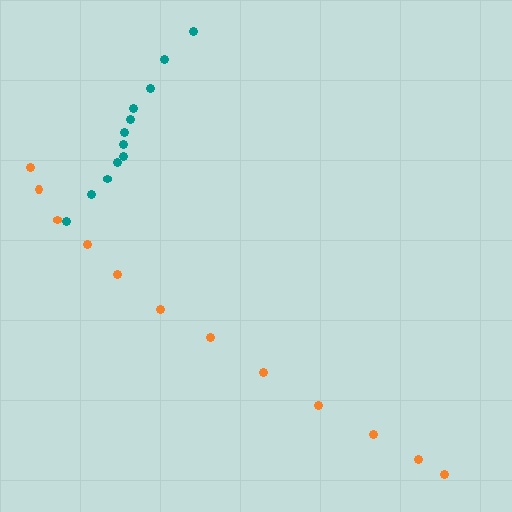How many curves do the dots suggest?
There are 2 distinct paths.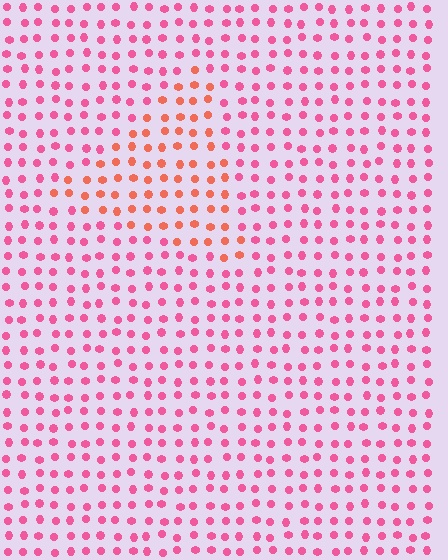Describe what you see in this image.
The image is filled with small pink elements in a uniform arrangement. A triangle-shaped region is visible where the elements are tinted to a slightly different hue, forming a subtle color boundary.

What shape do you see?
I see a triangle.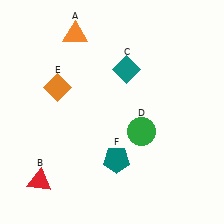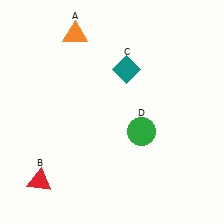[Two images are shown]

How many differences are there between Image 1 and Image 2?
There are 2 differences between the two images.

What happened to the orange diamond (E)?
The orange diamond (E) was removed in Image 2. It was in the top-left area of Image 1.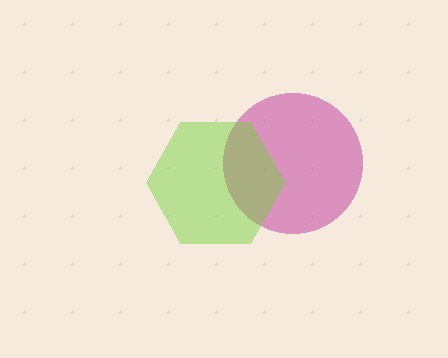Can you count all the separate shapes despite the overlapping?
Yes, there are 2 separate shapes.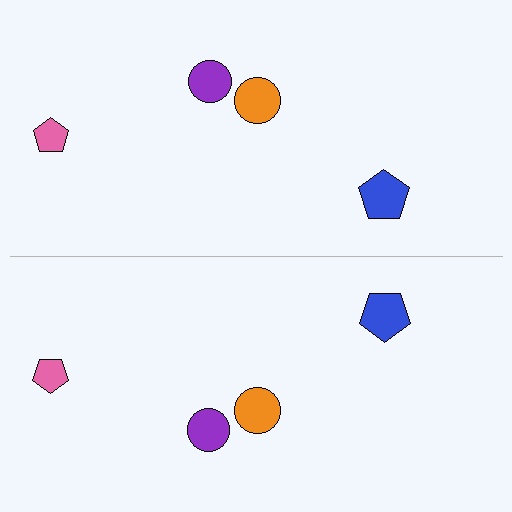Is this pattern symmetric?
Yes, this pattern has bilateral (reflection) symmetry.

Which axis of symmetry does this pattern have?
The pattern has a horizontal axis of symmetry running through the center of the image.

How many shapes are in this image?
There are 8 shapes in this image.